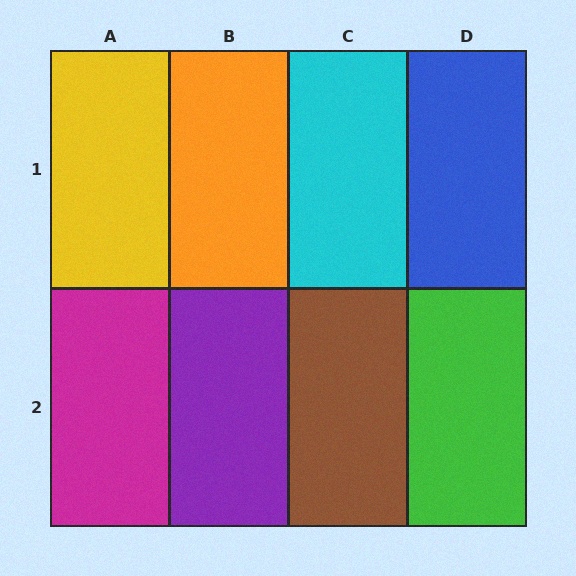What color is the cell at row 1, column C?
Cyan.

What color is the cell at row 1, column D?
Blue.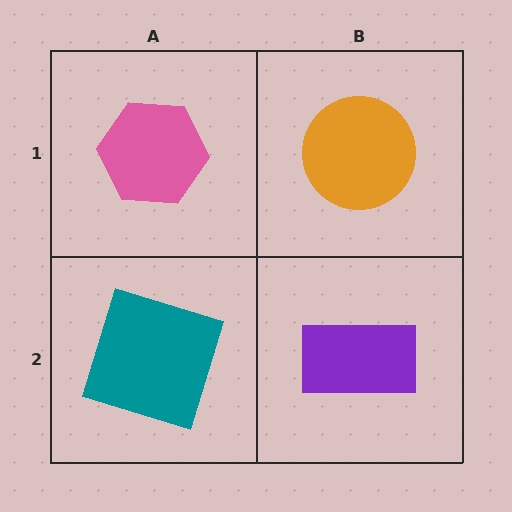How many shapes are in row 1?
2 shapes.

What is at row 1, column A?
A pink hexagon.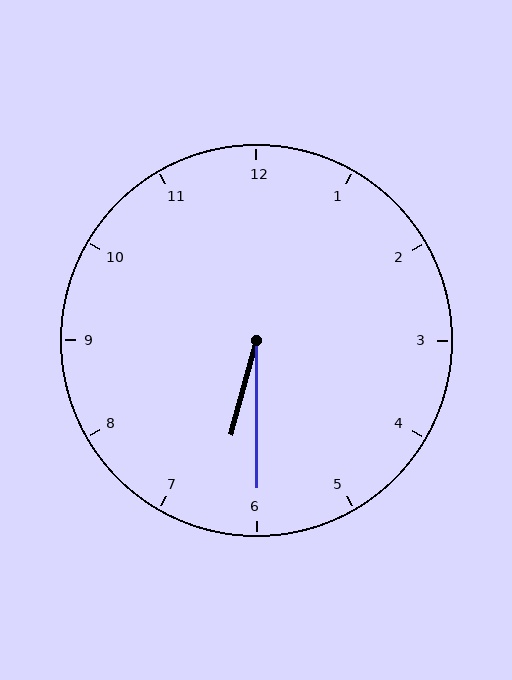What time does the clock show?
6:30.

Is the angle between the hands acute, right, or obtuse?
It is acute.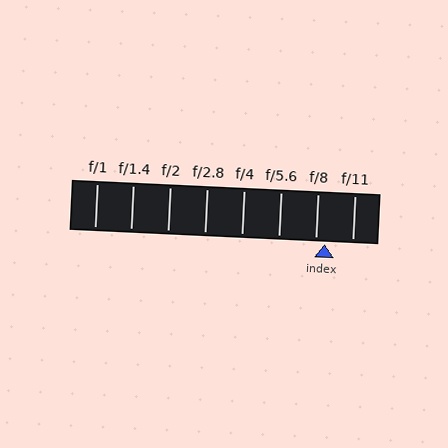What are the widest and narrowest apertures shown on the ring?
The widest aperture shown is f/1 and the narrowest is f/11.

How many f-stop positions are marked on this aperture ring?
There are 8 f-stop positions marked.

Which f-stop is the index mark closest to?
The index mark is closest to f/8.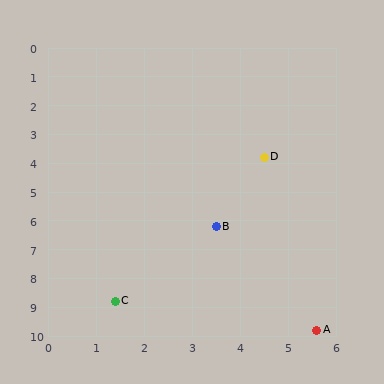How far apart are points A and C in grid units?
Points A and C are about 4.3 grid units apart.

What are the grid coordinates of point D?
Point D is at approximately (4.5, 3.8).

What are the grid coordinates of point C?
Point C is at approximately (1.4, 8.8).